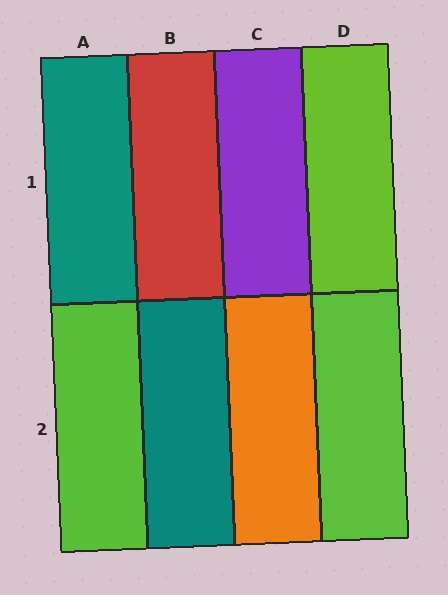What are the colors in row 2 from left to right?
Lime, teal, orange, lime.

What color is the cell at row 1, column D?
Lime.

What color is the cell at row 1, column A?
Teal.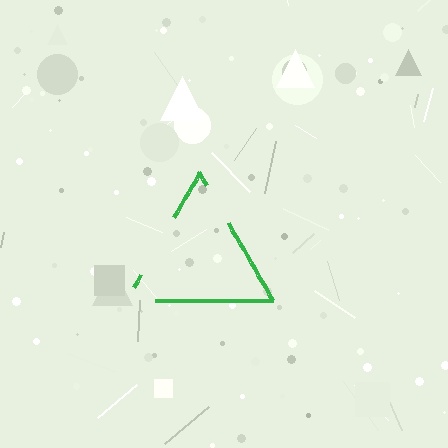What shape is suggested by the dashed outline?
The dashed outline suggests a triangle.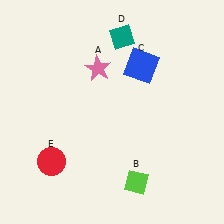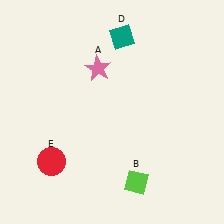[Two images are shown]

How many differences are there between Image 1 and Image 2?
There is 1 difference between the two images.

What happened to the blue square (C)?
The blue square (C) was removed in Image 2. It was in the top-right area of Image 1.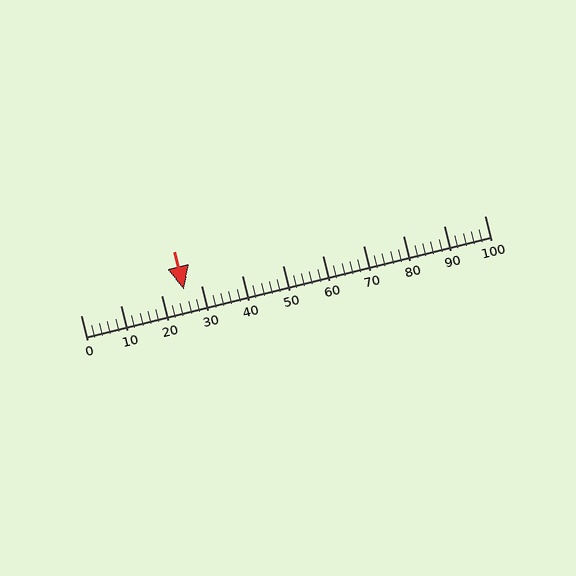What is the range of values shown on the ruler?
The ruler shows values from 0 to 100.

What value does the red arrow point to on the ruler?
The red arrow points to approximately 26.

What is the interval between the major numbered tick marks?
The major tick marks are spaced 10 units apart.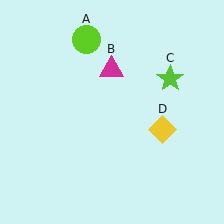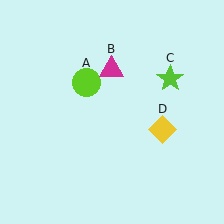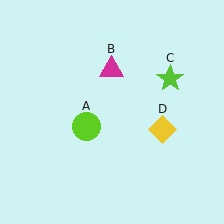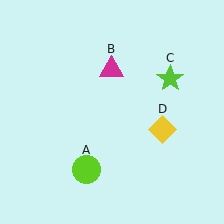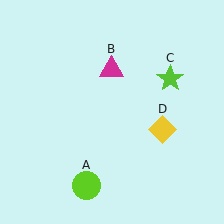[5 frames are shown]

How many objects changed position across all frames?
1 object changed position: lime circle (object A).